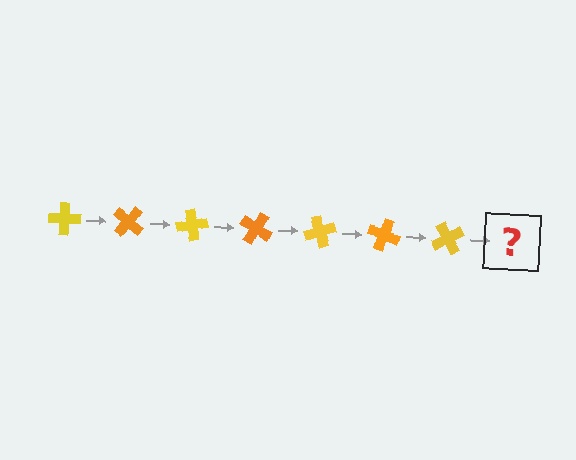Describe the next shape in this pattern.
It should be an orange cross, rotated 280 degrees from the start.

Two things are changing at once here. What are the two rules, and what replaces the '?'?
The two rules are that it rotates 40 degrees each step and the color cycles through yellow and orange. The '?' should be an orange cross, rotated 280 degrees from the start.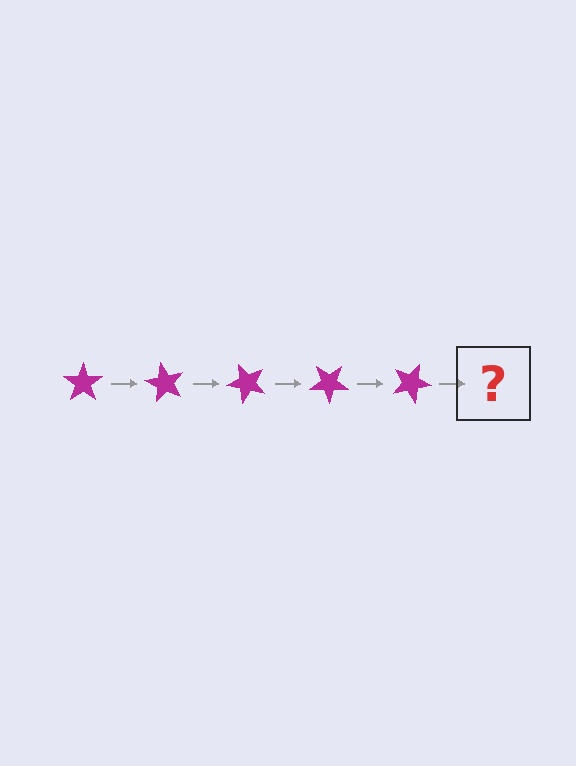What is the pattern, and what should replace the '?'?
The pattern is that the star rotates 60 degrees each step. The '?' should be a magenta star rotated 300 degrees.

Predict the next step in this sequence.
The next step is a magenta star rotated 300 degrees.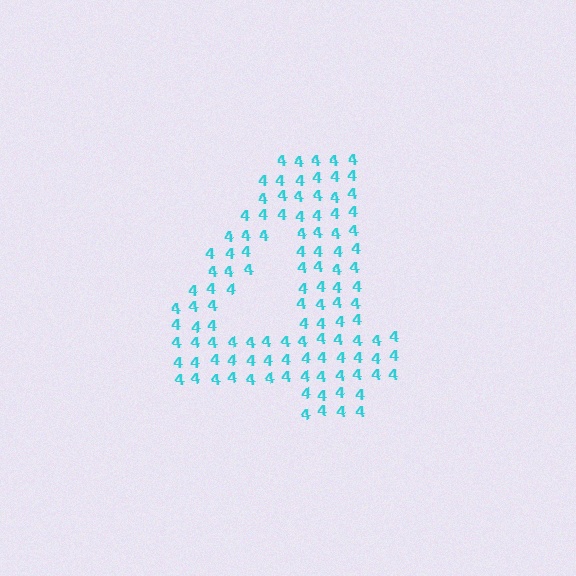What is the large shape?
The large shape is the digit 4.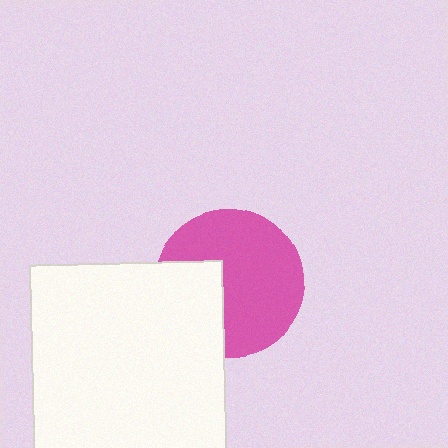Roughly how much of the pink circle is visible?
Most of it is visible (roughly 69%).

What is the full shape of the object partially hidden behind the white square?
The partially hidden object is a pink circle.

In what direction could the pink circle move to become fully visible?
The pink circle could move right. That would shift it out from behind the white square entirely.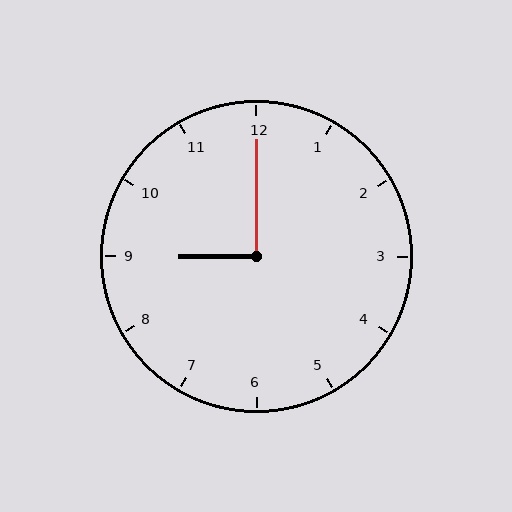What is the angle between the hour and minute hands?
Approximately 90 degrees.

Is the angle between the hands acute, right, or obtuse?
It is right.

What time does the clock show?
9:00.